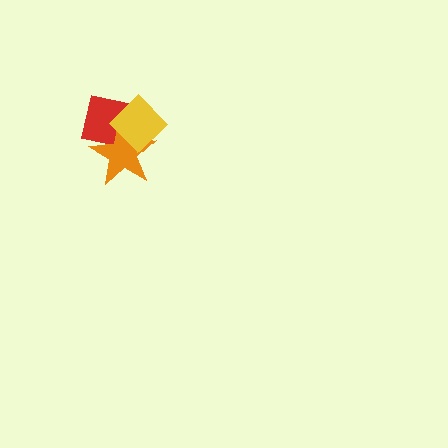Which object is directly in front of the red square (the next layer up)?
The orange star is directly in front of the red square.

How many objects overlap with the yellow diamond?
2 objects overlap with the yellow diamond.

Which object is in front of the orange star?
The yellow diamond is in front of the orange star.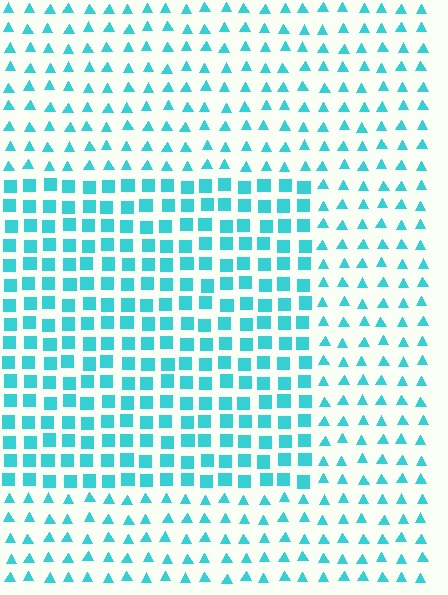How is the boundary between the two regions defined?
The boundary is defined by a change in element shape: squares inside vs. triangles outside. All elements share the same color and spacing.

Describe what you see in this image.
The image is filled with small cyan elements arranged in a uniform grid. A rectangle-shaped region contains squares, while the surrounding area contains triangles. The boundary is defined purely by the change in element shape.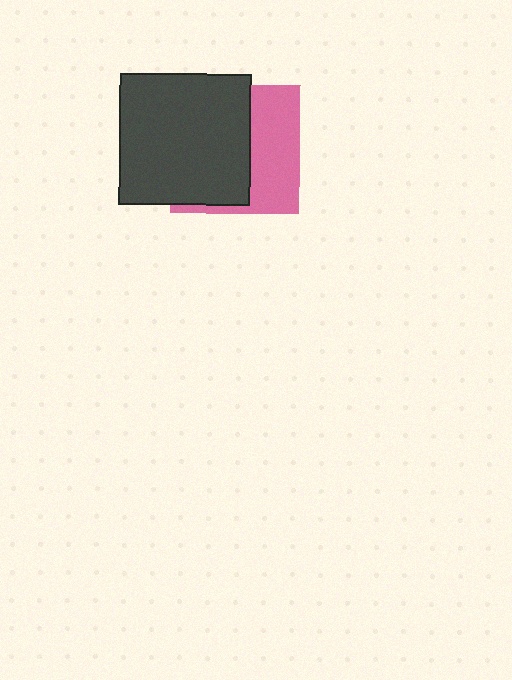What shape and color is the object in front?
The object in front is a dark gray square.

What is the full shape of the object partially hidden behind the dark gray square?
The partially hidden object is a pink square.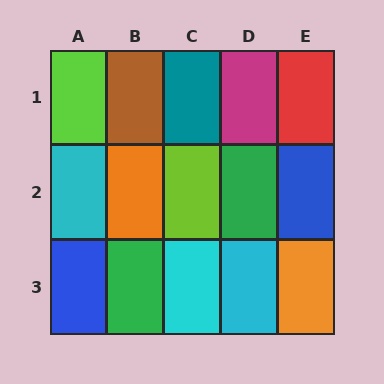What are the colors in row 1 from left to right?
Lime, brown, teal, magenta, red.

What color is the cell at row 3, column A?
Blue.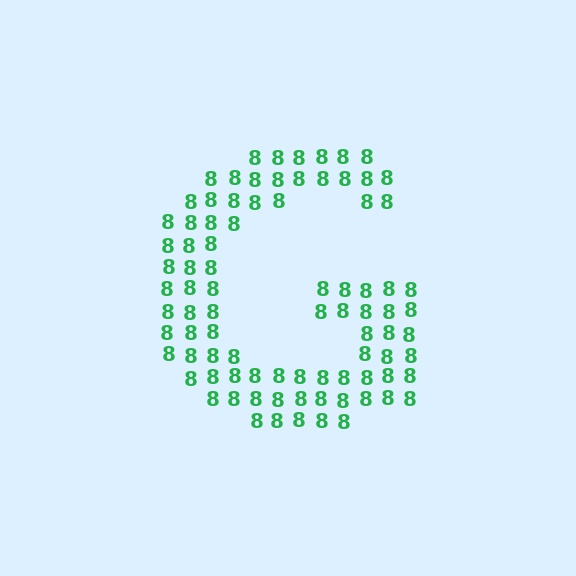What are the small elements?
The small elements are digit 8's.